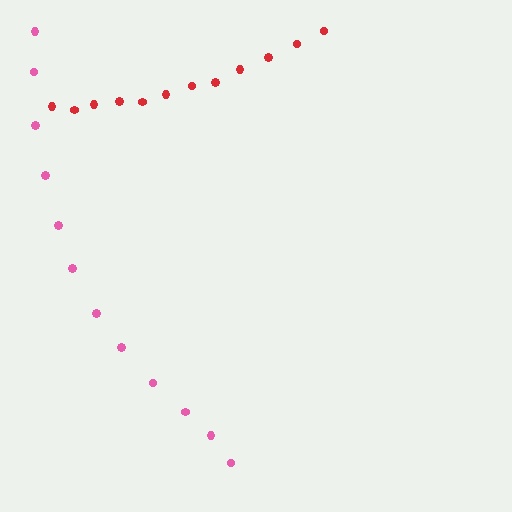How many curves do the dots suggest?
There are 2 distinct paths.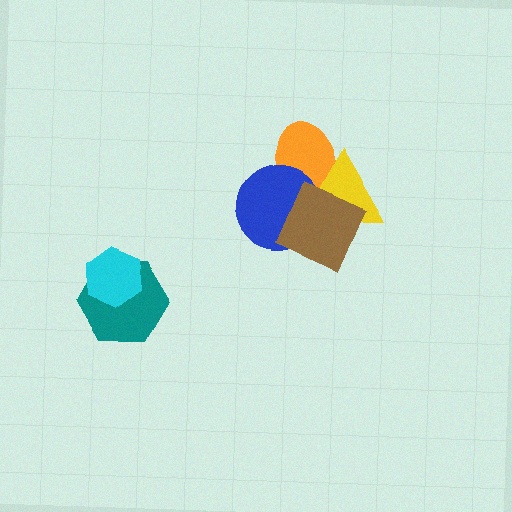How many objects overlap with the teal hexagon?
1 object overlaps with the teal hexagon.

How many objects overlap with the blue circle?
3 objects overlap with the blue circle.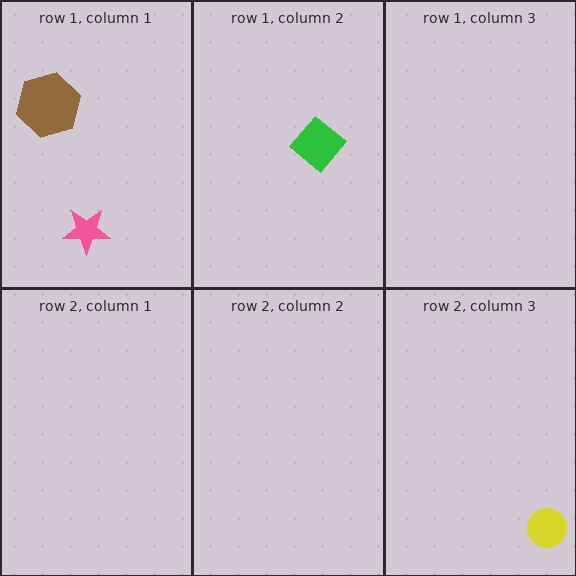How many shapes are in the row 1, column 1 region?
2.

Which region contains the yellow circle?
The row 2, column 3 region.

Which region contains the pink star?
The row 1, column 1 region.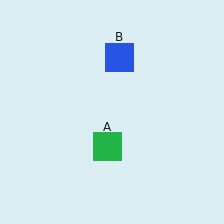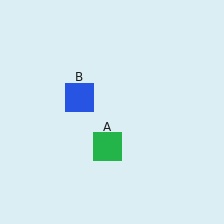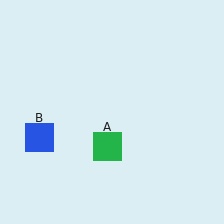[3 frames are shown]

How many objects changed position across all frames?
1 object changed position: blue square (object B).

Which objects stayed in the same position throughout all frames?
Green square (object A) remained stationary.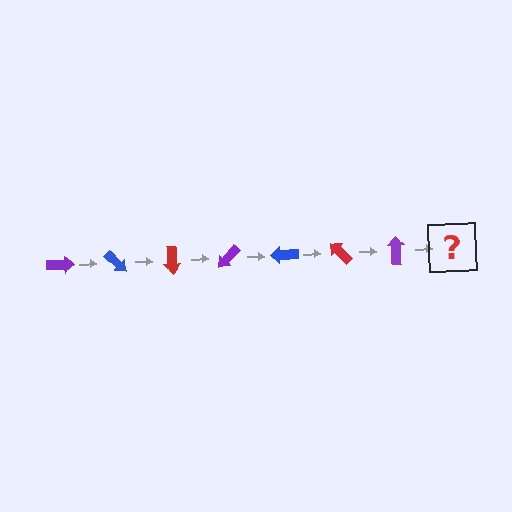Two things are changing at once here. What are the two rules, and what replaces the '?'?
The two rules are that it rotates 45 degrees each step and the color cycles through purple, blue, and red. The '?' should be a blue arrow, rotated 315 degrees from the start.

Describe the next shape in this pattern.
It should be a blue arrow, rotated 315 degrees from the start.